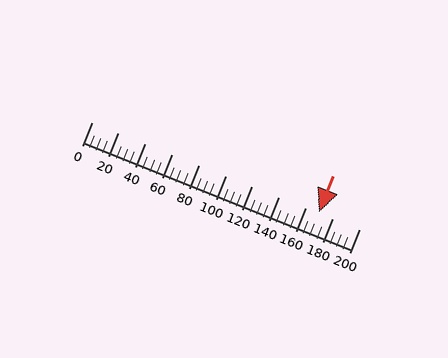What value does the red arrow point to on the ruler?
The red arrow points to approximately 170.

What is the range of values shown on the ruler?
The ruler shows values from 0 to 200.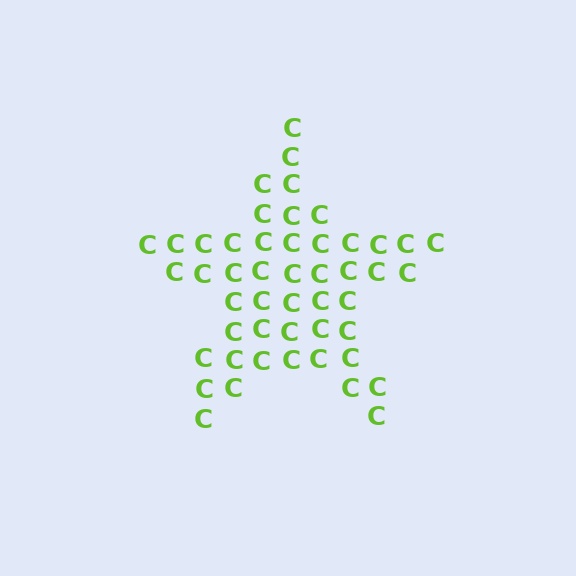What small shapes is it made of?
It is made of small letter C's.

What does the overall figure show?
The overall figure shows a star.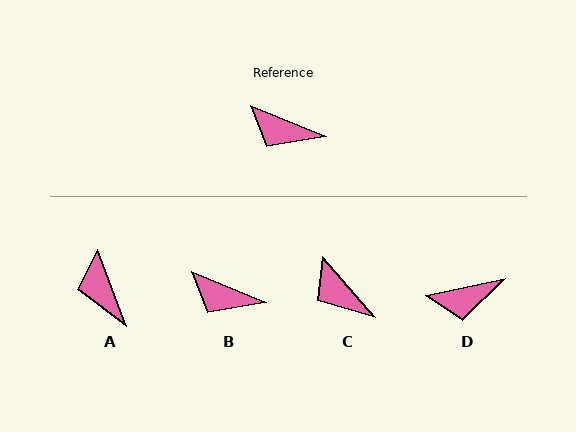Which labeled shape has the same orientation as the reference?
B.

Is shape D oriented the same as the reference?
No, it is off by about 34 degrees.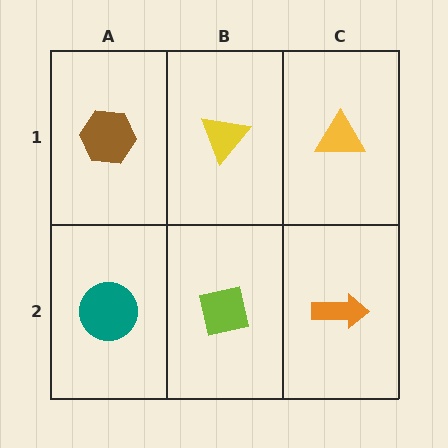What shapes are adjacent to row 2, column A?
A brown hexagon (row 1, column A), a lime square (row 2, column B).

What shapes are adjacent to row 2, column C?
A yellow triangle (row 1, column C), a lime square (row 2, column B).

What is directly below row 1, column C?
An orange arrow.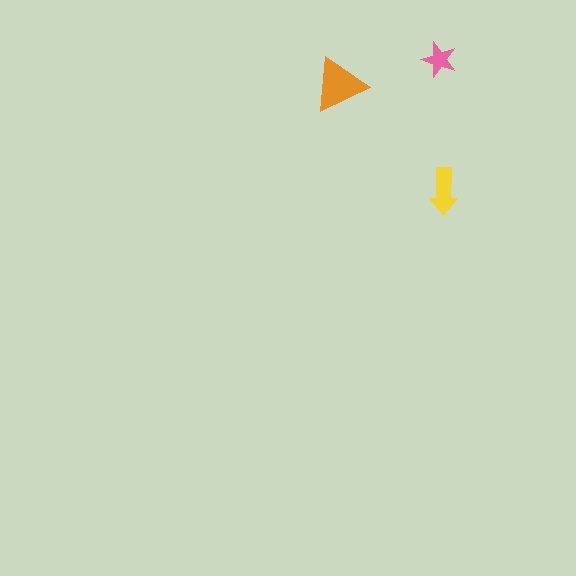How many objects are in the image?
There are 3 objects in the image.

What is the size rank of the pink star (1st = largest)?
3rd.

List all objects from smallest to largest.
The pink star, the yellow arrow, the orange triangle.